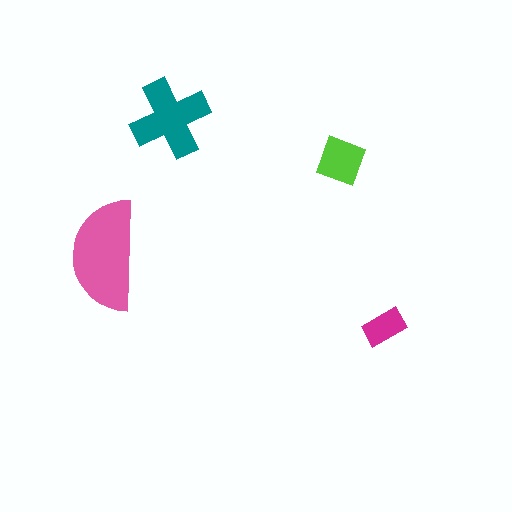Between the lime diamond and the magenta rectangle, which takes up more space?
The lime diamond.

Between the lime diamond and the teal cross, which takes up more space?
The teal cross.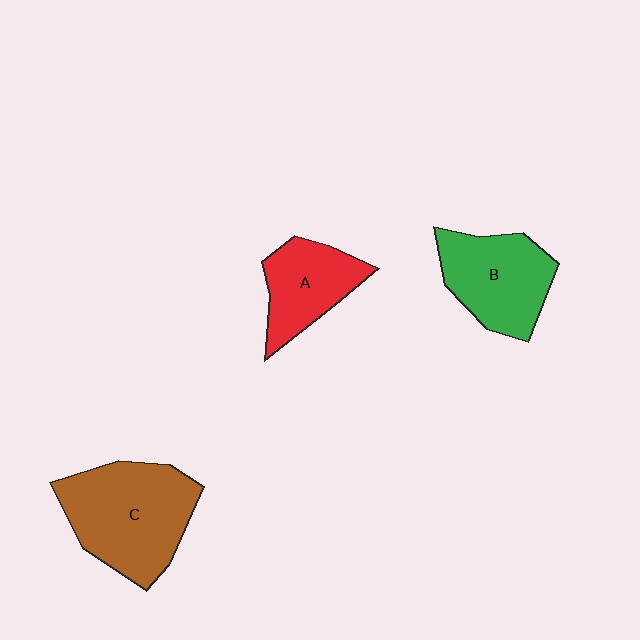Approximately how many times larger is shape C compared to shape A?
Approximately 1.7 times.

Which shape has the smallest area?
Shape A (red).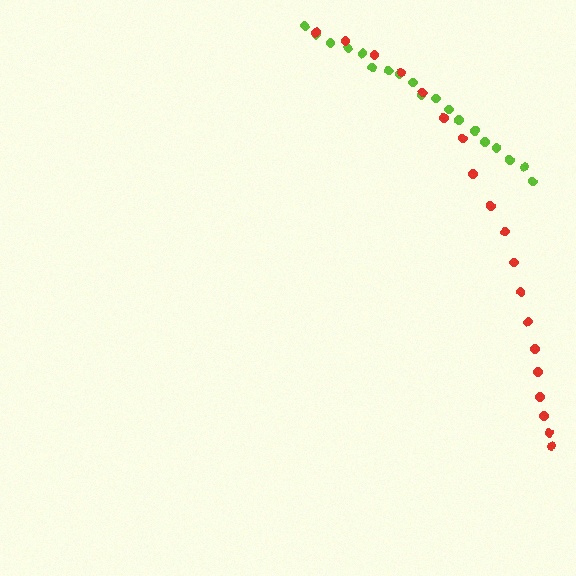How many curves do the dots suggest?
There are 2 distinct paths.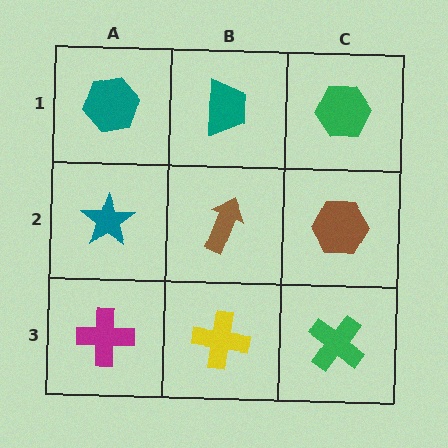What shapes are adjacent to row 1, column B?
A brown arrow (row 2, column B), a teal hexagon (row 1, column A), a green hexagon (row 1, column C).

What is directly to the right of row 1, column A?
A teal trapezoid.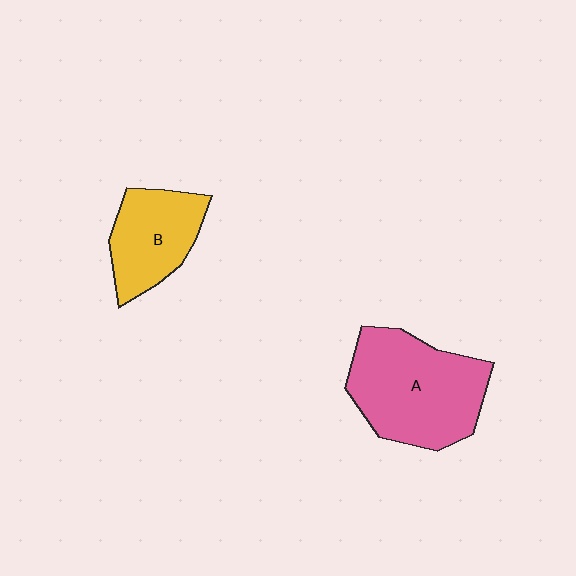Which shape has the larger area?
Shape A (pink).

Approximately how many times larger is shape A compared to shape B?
Approximately 1.6 times.